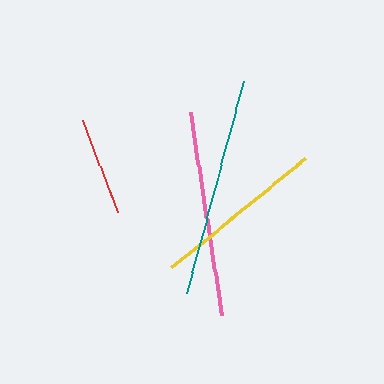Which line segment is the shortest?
The red line is the shortest at approximately 99 pixels.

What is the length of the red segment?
The red segment is approximately 99 pixels long.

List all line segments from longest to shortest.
From longest to shortest: teal, pink, yellow, red.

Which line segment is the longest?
The teal line is the longest at approximately 220 pixels.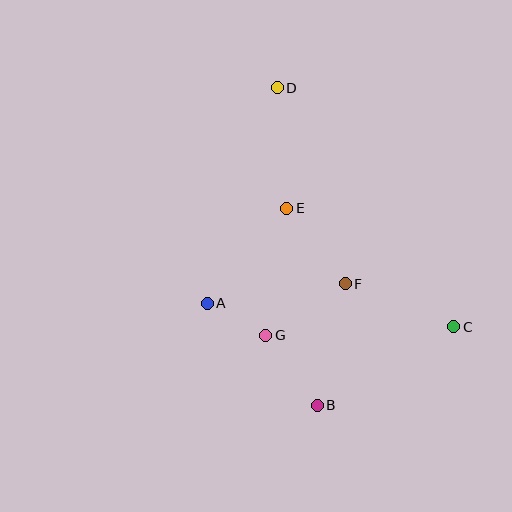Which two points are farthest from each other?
Points B and D are farthest from each other.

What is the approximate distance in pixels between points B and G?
The distance between B and G is approximately 87 pixels.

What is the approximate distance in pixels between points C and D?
The distance between C and D is approximately 297 pixels.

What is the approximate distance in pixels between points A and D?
The distance between A and D is approximately 226 pixels.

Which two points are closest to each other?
Points A and G are closest to each other.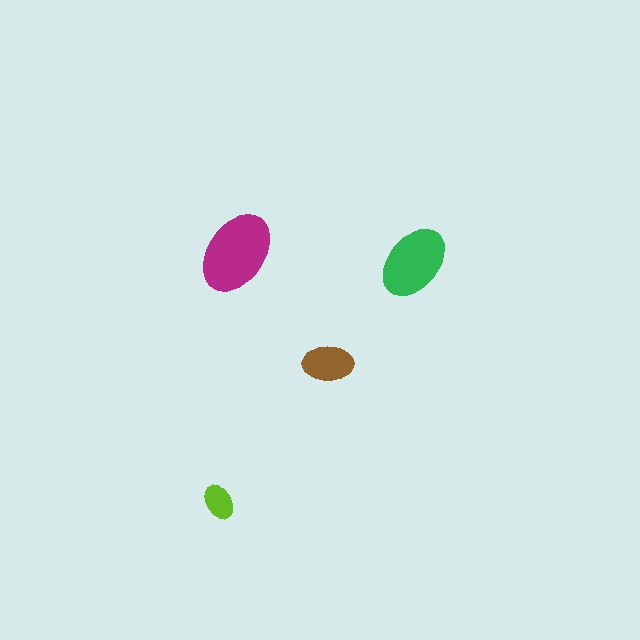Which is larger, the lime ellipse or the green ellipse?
The green one.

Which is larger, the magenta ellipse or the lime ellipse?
The magenta one.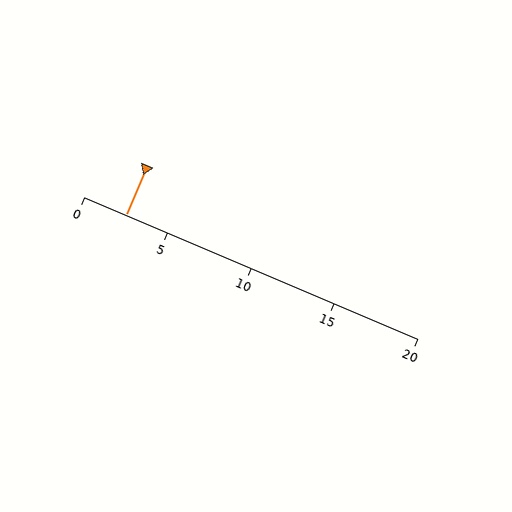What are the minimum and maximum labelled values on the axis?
The axis runs from 0 to 20.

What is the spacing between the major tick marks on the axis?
The major ticks are spaced 5 apart.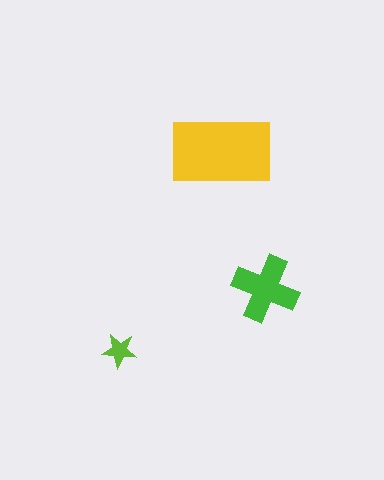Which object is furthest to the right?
The green cross is rightmost.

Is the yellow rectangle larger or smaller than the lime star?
Larger.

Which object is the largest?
The yellow rectangle.